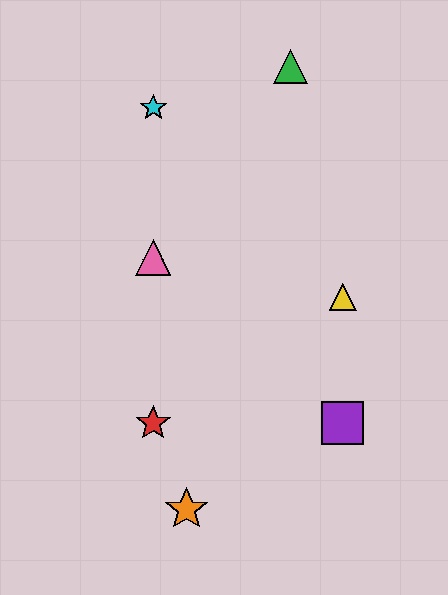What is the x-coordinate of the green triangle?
The green triangle is at x≈291.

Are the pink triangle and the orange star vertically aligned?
No, the pink triangle is at x≈153 and the orange star is at x≈187.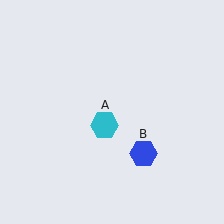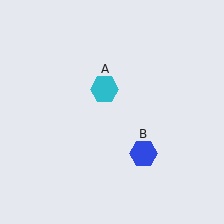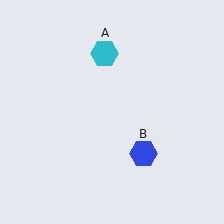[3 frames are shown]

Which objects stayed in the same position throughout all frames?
Blue hexagon (object B) remained stationary.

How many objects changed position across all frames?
1 object changed position: cyan hexagon (object A).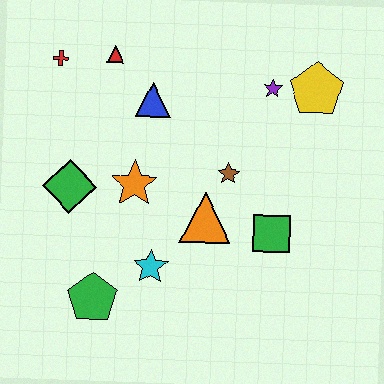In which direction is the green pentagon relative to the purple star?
The green pentagon is below the purple star.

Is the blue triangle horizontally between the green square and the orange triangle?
No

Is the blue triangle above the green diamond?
Yes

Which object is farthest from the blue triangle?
The green pentagon is farthest from the blue triangle.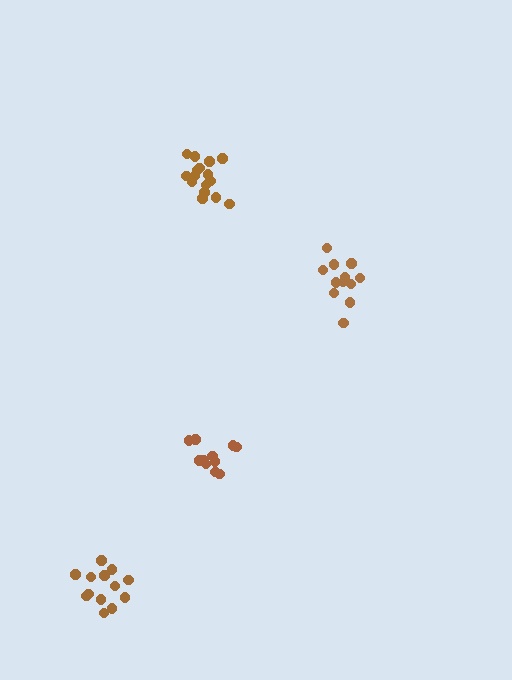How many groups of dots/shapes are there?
There are 4 groups.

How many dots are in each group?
Group 1: 11 dots, Group 2: 13 dots, Group 3: 16 dots, Group 4: 13 dots (53 total).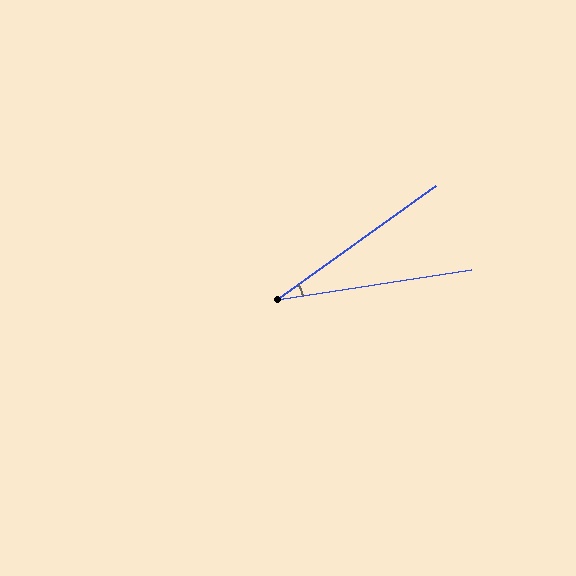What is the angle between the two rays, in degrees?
Approximately 27 degrees.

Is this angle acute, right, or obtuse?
It is acute.